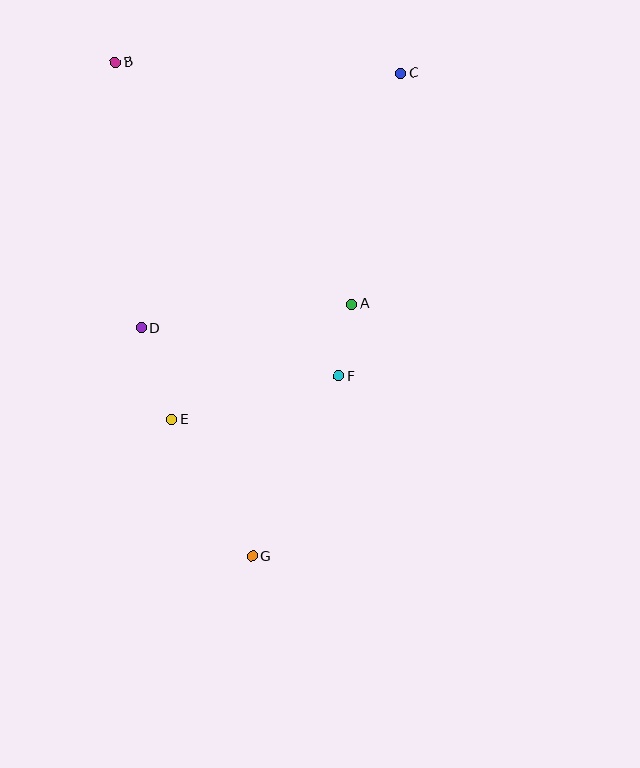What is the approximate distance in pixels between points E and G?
The distance between E and G is approximately 159 pixels.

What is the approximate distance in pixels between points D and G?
The distance between D and G is approximately 254 pixels.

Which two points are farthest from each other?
Points B and G are farthest from each other.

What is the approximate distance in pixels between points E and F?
The distance between E and F is approximately 172 pixels.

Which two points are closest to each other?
Points A and F are closest to each other.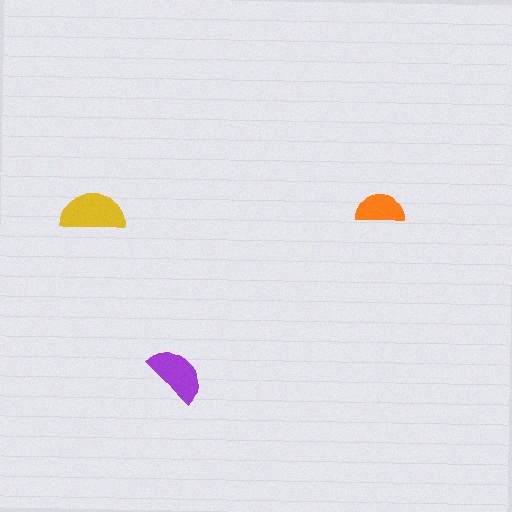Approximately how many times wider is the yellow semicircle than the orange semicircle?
About 1.5 times wider.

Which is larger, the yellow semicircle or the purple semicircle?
The yellow one.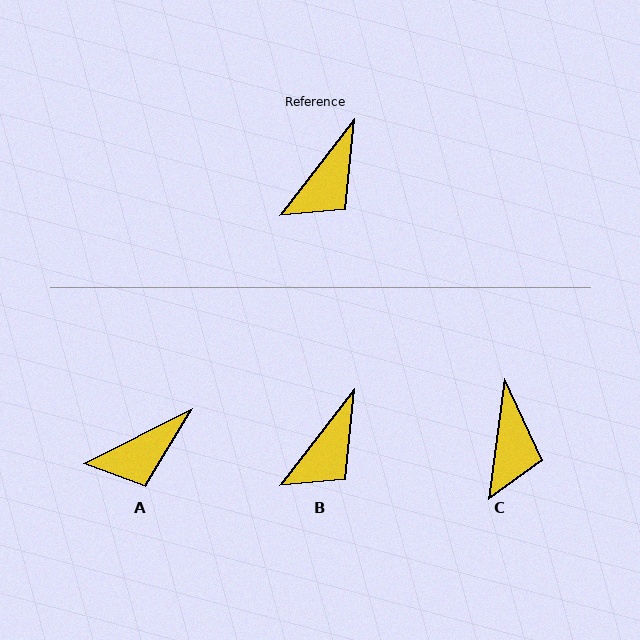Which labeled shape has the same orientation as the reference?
B.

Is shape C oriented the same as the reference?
No, it is off by about 30 degrees.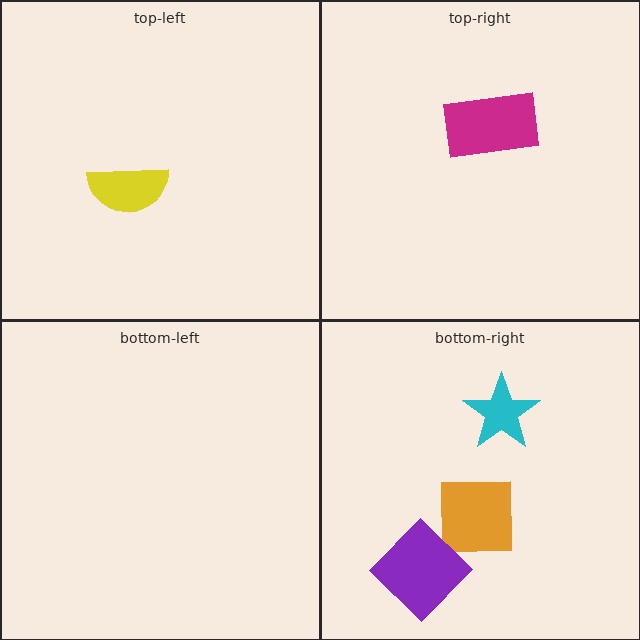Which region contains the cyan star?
The bottom-right region.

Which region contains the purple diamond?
The bottom-right region.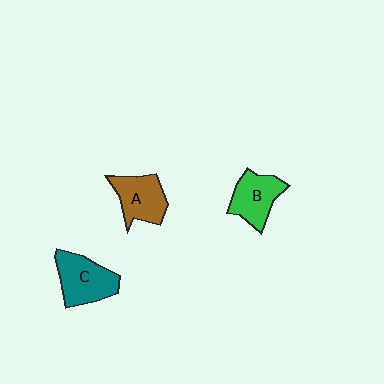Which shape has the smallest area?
Shape B (green).